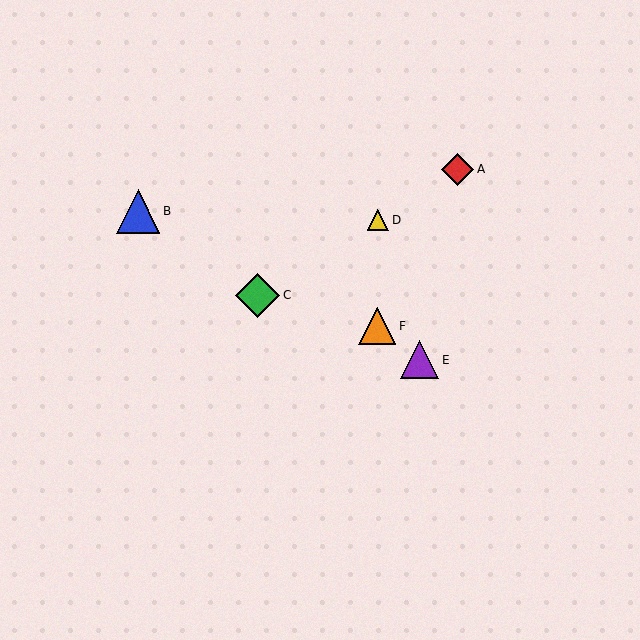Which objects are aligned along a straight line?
Objects A, C, D are aligned along a straight line.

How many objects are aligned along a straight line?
3 objects (A, C, D) are aligned along a straight line.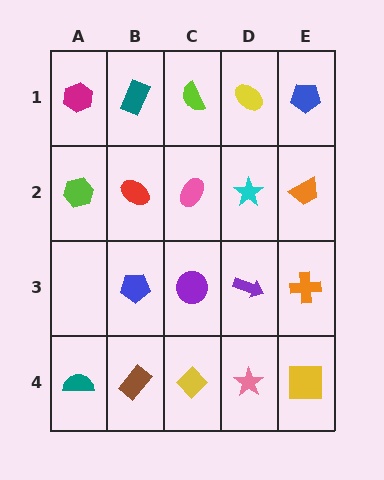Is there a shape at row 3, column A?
No, that cell is empty.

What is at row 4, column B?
A brown rectangle.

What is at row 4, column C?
A yellow diamond.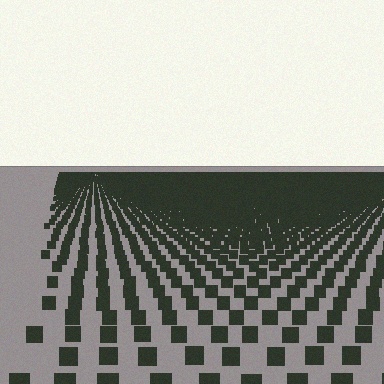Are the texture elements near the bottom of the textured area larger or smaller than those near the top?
Larger. Near the bottom, elements are closer to the viewer and appear at a bigger on-screen size.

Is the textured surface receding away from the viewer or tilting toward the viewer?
The surface is receding away from the viewer. Texture elements get smaller and denser toward the top.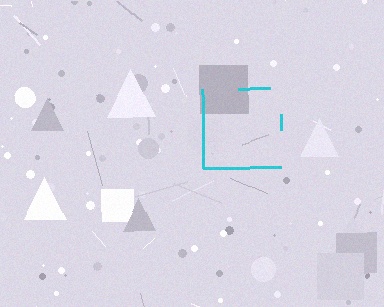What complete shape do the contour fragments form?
The contour fragments form a square.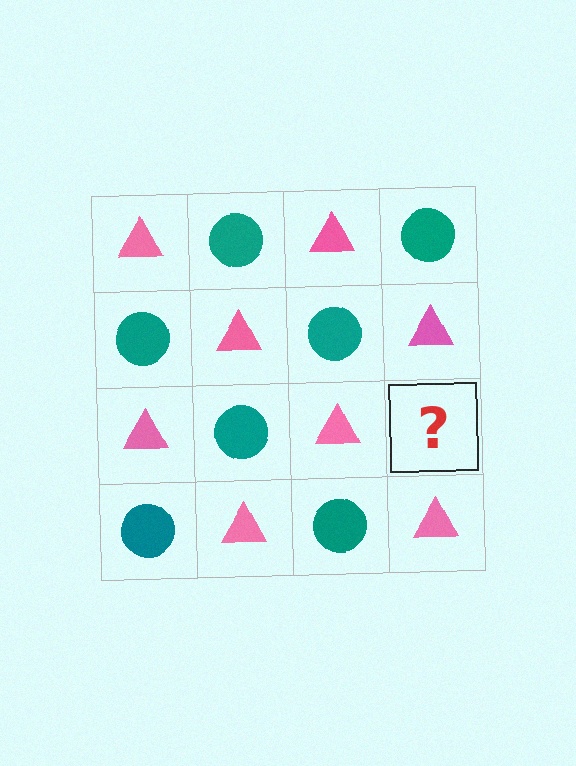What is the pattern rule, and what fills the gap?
The rule is that it alternates pink triangle and teal circle in a checkerboard pattern. The gap should be filled with a teal circle.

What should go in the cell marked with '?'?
The missing cell should contain a teal circle.